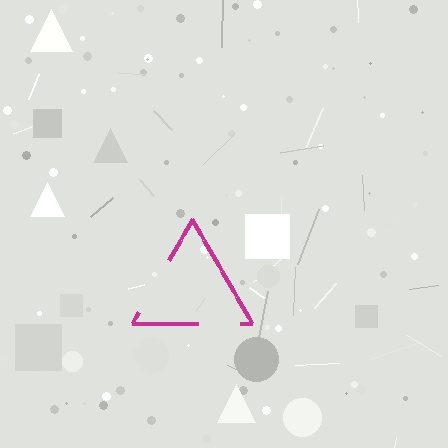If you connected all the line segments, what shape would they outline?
They would outline a triangle.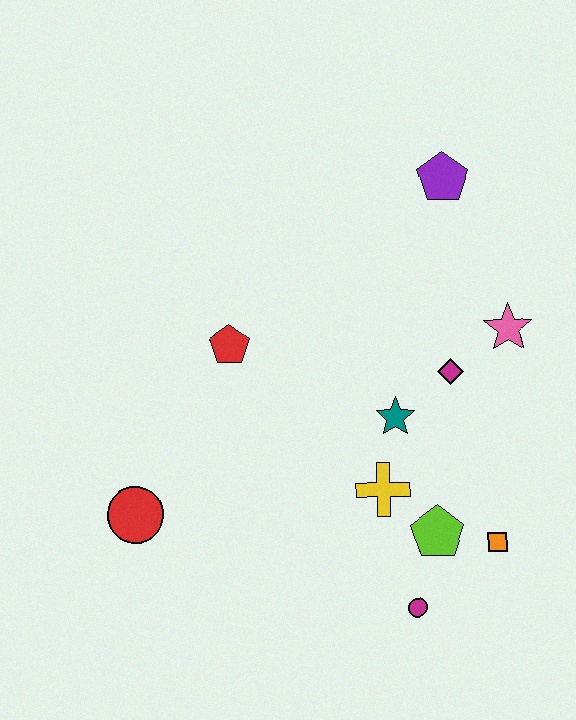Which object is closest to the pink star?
The magenta diamond is closest to the pink star.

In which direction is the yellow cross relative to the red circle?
The yellow cross is to the right of the red circle.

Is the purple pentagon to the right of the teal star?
Yes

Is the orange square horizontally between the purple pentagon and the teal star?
No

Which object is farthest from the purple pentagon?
The red circle is farthest from the purple pentagon.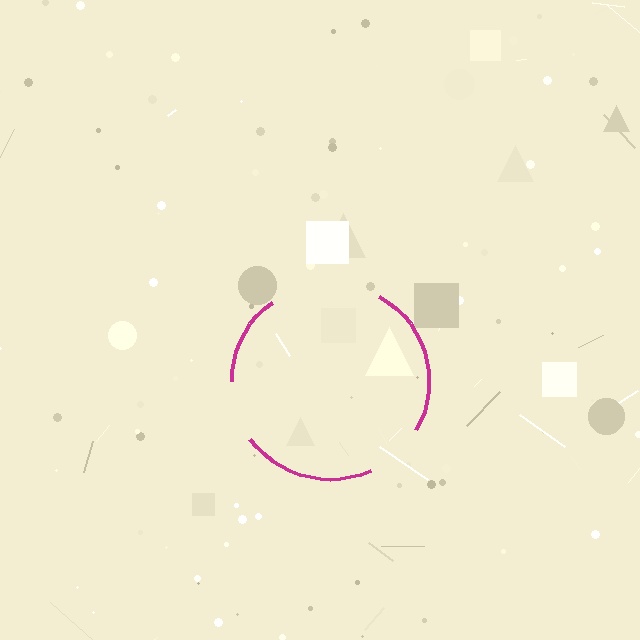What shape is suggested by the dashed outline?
The dashed outline suggests a circle.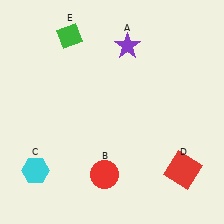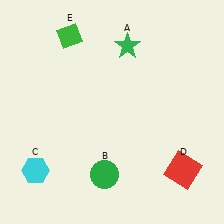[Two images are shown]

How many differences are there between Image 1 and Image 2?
There are 2 differences between the two images.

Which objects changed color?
A changed from purple to green. B changed from red to green.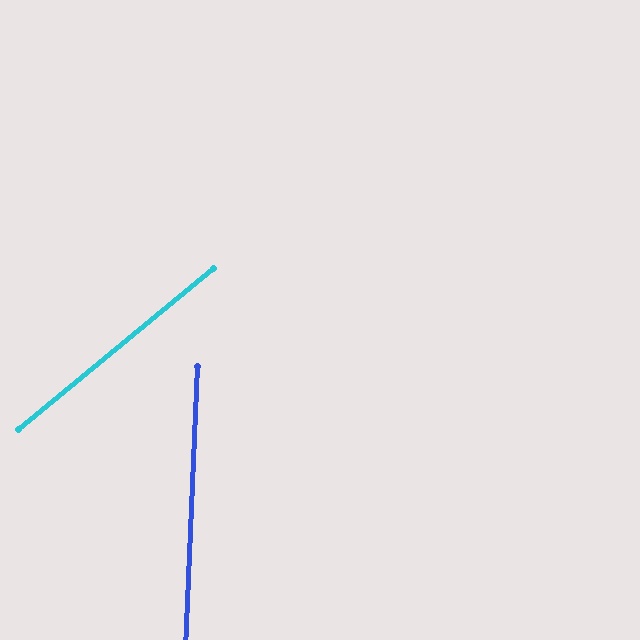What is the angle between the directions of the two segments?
Approximately 48 degrees.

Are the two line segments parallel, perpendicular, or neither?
Neither parallel nor perpendicular — they differ by about 48°.